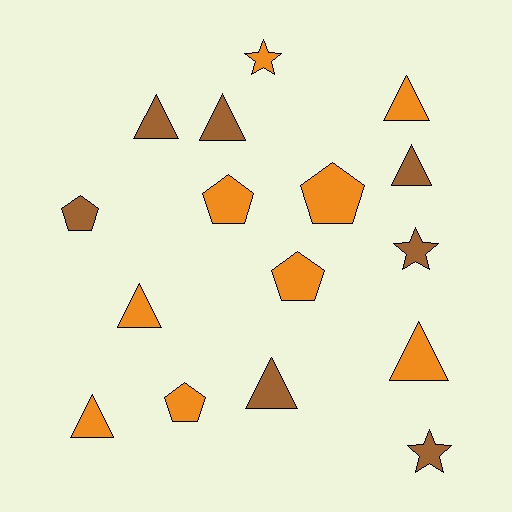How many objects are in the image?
There are 16 objects.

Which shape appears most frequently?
Triangle, with 8 objects.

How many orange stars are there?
There is 1 orange star.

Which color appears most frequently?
Orange, with 9 objects.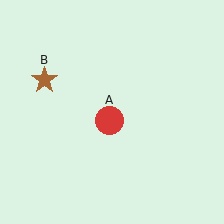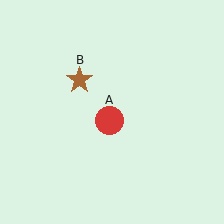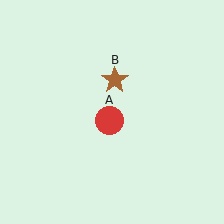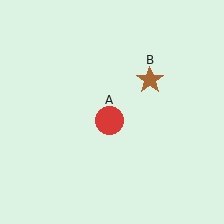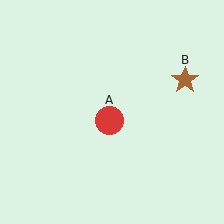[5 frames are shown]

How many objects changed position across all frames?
1 object changed position: brown star (object B).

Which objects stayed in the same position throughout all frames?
Red circle (object A) remained stationary.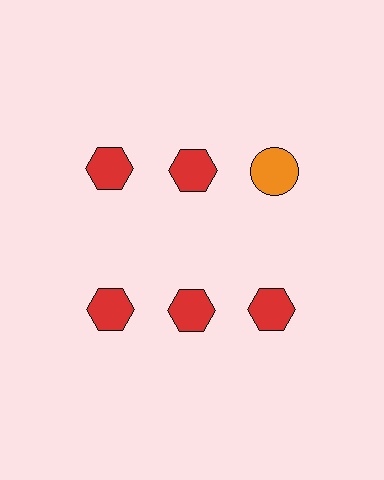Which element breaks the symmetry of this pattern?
The orange circle in the top row, center column breaks the symmetry. All other shapes are red hexagons.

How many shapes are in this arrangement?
There are 6 shapes arranged in a grid pattern.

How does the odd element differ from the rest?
It differs in both color (orange instead of red) and shape (circle instead of hexagon).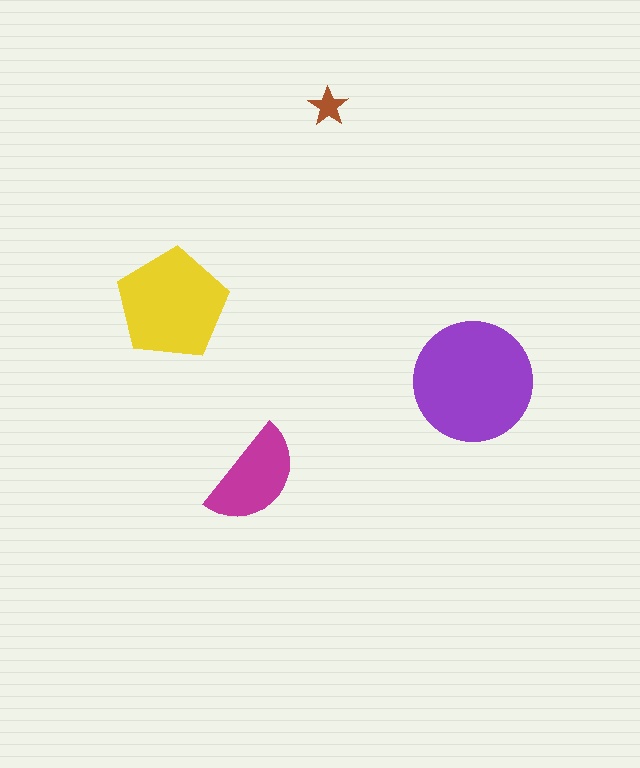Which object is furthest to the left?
The yellow pentagon is leftmost.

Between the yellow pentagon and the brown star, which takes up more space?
The yellow pentagon.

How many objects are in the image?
There are 4 objects in the image.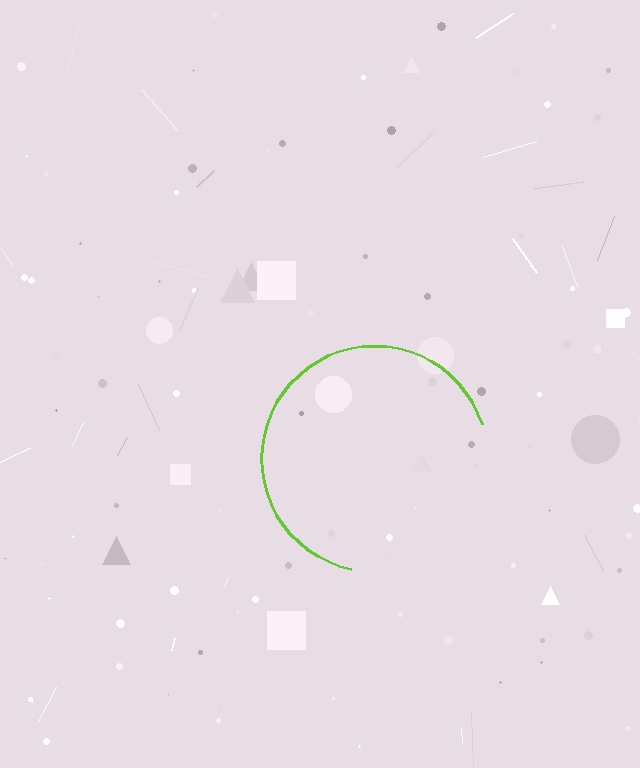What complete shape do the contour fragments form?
The contour fragments form a circle.